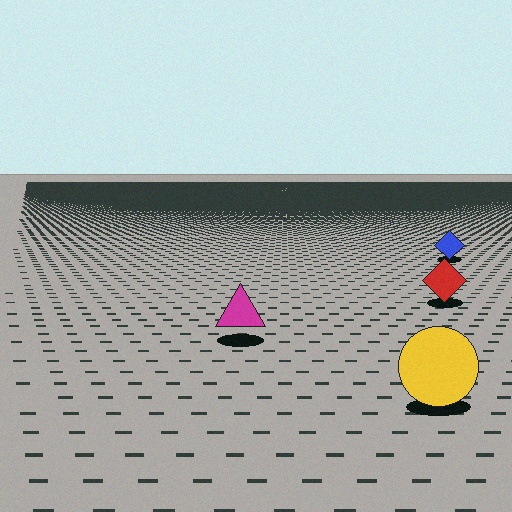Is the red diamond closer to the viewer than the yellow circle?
No. The yellow circle is closer — you can tell from the texture gradient: the ground texture is coarser near it.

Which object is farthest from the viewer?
The blue diamond is farthest from the viewer. It appears smaller and the ground texture around it is denser.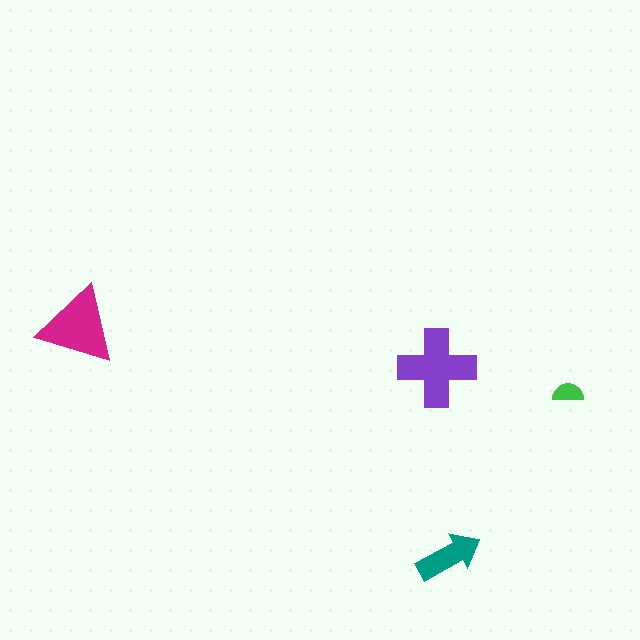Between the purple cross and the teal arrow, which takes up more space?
The purple cross.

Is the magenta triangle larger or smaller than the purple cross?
Smaller.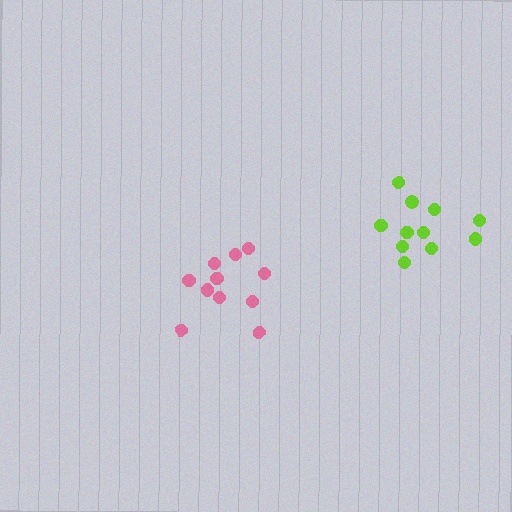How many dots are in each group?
Group 1: 11 dots, Group 2: 11 dots (22 total).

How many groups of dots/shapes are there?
There are 2 groups.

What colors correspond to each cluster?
The clusters are colored: pink, lime.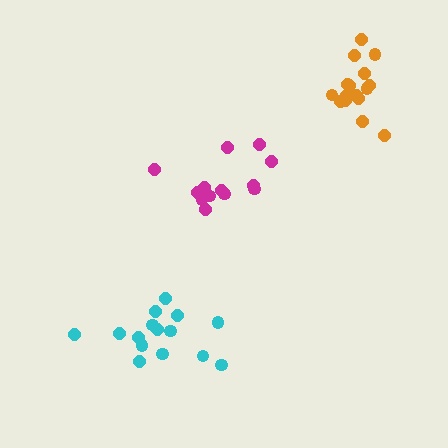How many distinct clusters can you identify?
There are 3 distinct clusters.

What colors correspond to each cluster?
The clusters are colored: magenta, orange, cyan.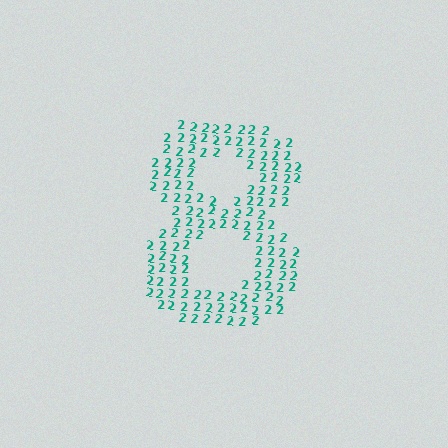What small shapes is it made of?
It is made of small digit 2's.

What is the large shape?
The large shape is the digit 8.